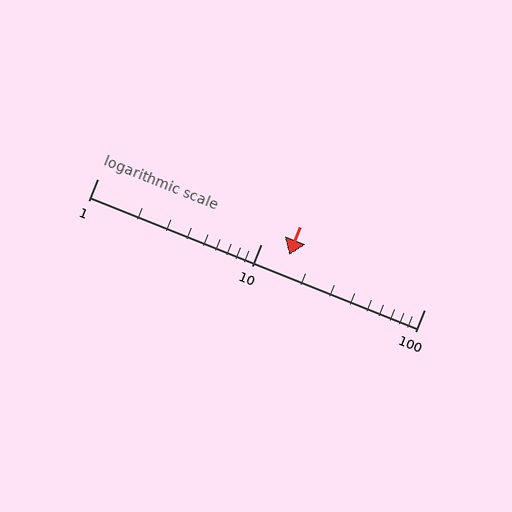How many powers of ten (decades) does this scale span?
The scale spans 2 decades, from 1 to 100.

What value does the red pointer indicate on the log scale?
The pointer indicates approximately 15.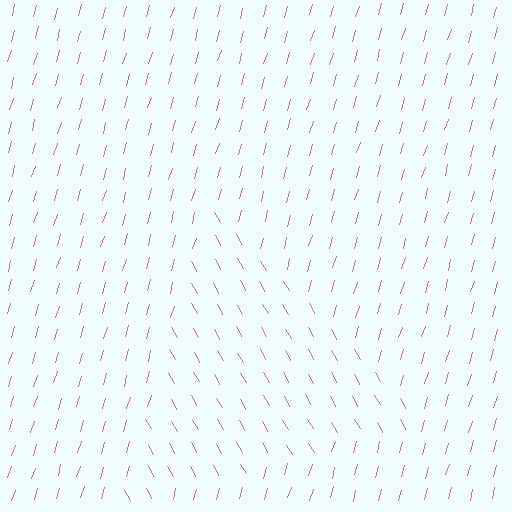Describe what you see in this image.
The image is filled with small pink line segments. A triangle region in the image has lines oriented differently from the surrounding lines, creating a visible texture boundary.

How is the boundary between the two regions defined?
The boundary is defined purely by a change in line orientation (approximately 45 degrees difference). All lines are the same color and thickness.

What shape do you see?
I see a triangle.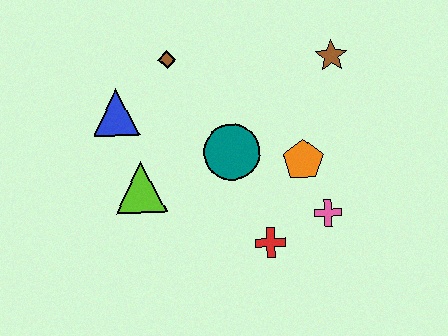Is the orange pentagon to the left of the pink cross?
Yes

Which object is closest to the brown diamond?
The blue triangle is closest to the brown diamond.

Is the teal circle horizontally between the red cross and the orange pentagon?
No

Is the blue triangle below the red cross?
No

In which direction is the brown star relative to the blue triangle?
The brown star is to the right of the blue triangle.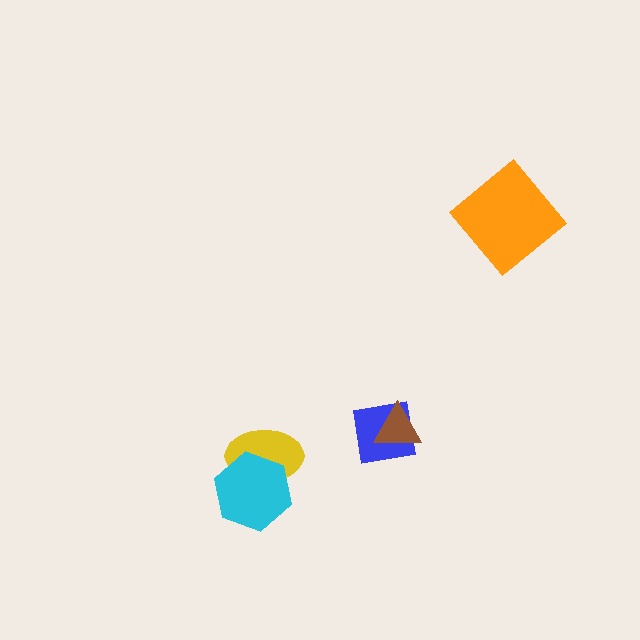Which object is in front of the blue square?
The brown triangle is in front of the blue square.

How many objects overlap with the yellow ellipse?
1 object overlaps with the yellow ellipse.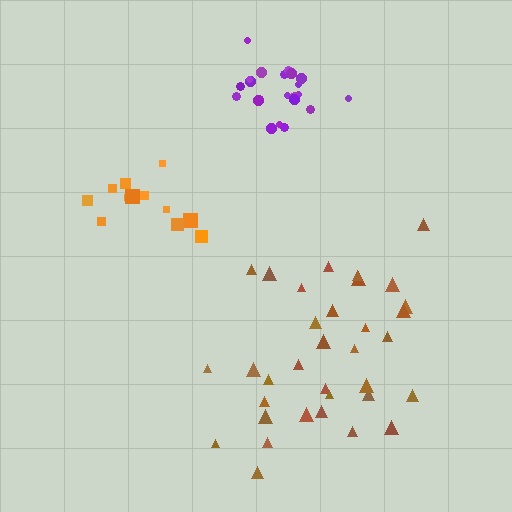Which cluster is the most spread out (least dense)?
Brown.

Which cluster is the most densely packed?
Purple.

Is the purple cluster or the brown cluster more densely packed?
Purple.